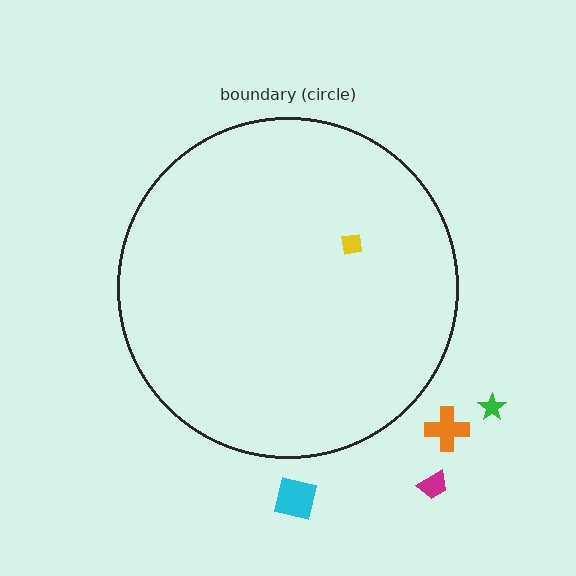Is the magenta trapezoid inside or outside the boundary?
Outside.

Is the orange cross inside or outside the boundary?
Outside.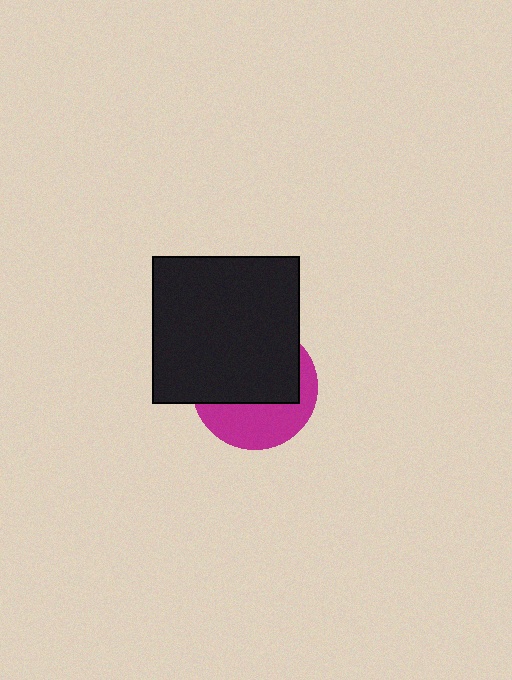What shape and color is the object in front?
The object in front is a black square.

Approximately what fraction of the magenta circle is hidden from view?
Roughly 60% of the magenta circle is hidden behind the black square.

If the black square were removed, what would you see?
You would see the complete magenta circle.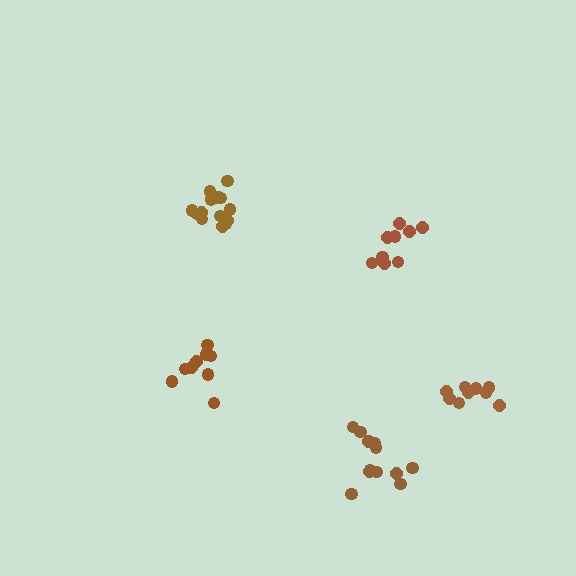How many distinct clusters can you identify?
There are 5 distinct clusters.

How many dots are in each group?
Group 1: 9 dots, Group 2: 13 dots, Group 3: 15 dots, Group 4: 9 dots, Group 5: 9 dots (55 total).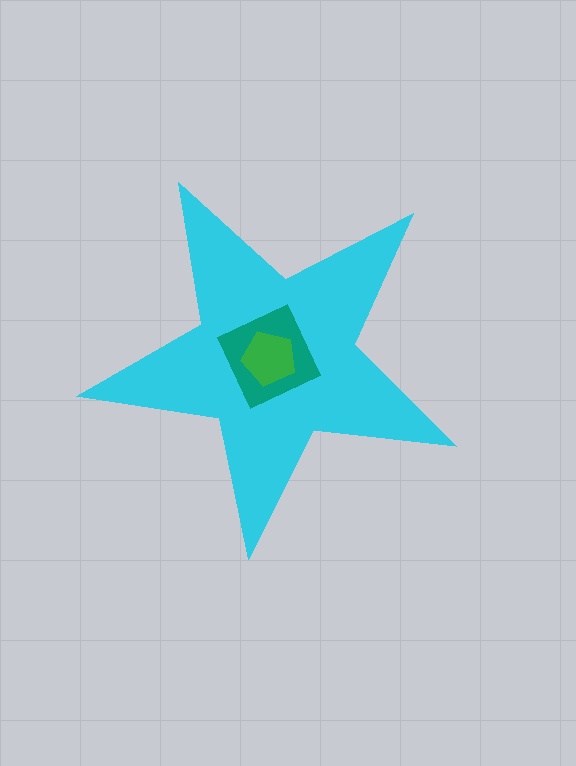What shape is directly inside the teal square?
The green pentagon.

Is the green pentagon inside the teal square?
Yes.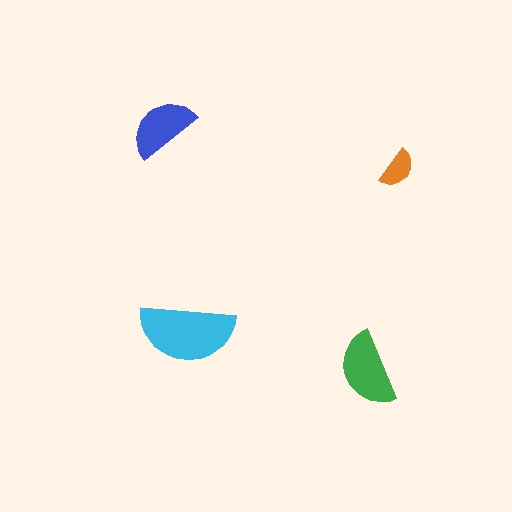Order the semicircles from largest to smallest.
the cyan one, the green one, the blue one, the orange one.